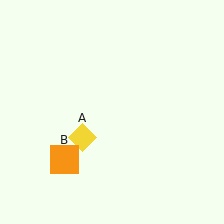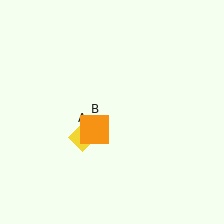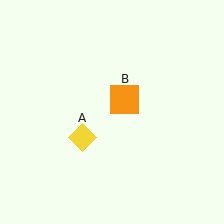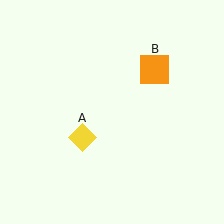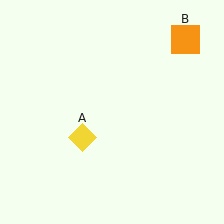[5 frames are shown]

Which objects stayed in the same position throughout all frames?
Yellow diamond (object A) remained stationary.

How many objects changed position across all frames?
1 object changed position: orange square (object B).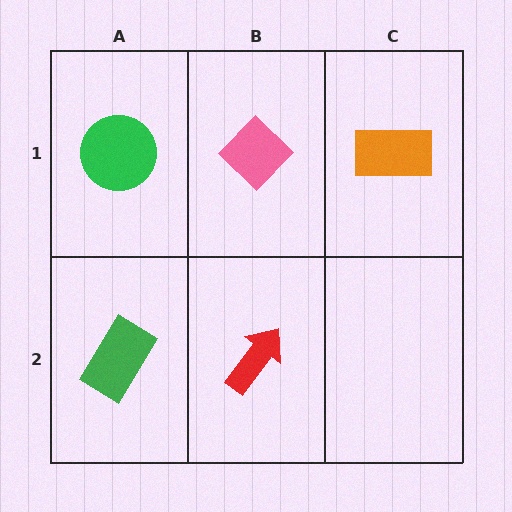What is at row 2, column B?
A red arrow.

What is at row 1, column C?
An orange rectangle.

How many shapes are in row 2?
2 shapes.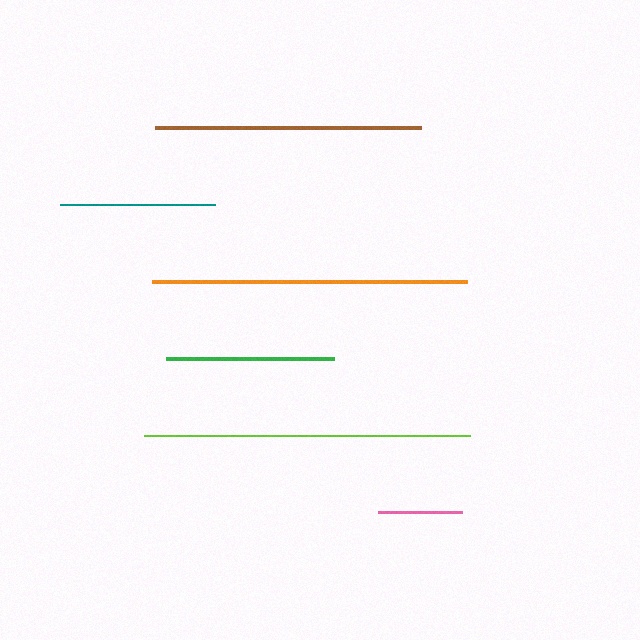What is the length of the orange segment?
The orange segment is approximately 315 pixels long.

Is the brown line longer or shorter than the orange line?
The orange line is longer than the brown line.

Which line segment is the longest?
The lime line is the longest at approximately 326 pixels.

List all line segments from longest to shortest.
From longest to shortest: lime, orange, brown, green, teal, pink.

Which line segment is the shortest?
The pink line is the shortest at approximately 84 pixels.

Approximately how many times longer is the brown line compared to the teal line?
The brown line is approximately 1.7 times the length of the teal line.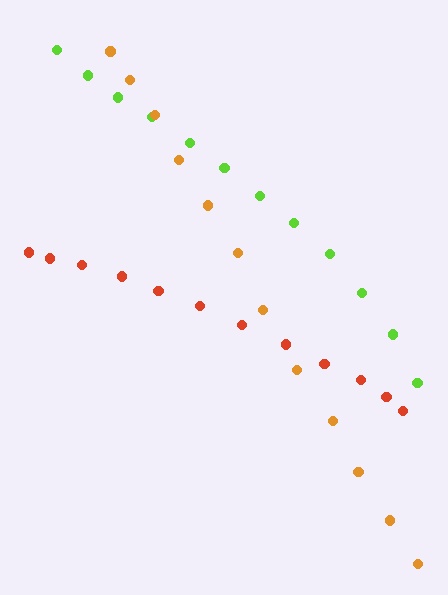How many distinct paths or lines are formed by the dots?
There are 3 distinct paths.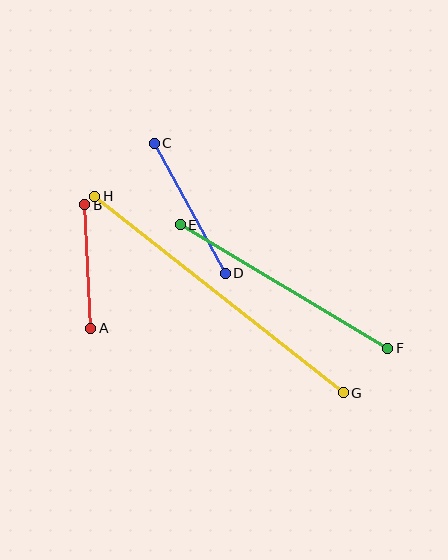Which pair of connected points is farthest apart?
Points G and H are farthest apart.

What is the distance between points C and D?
The distance is approximately 148 pixels.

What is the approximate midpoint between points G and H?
The midpoint is at approximately (219, 295) pixels.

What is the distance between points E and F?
The distance is approximately 242 pixels.